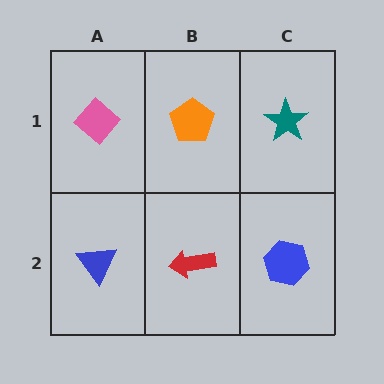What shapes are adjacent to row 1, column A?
A blue triangle (row 2, column A), an orange pentagon (row 1, column B).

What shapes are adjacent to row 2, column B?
An orange pentagon (row 1, column B), a blue triangle (row 2, column A), a blue hexagon (row 2, column C).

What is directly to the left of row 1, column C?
An orange pentagon.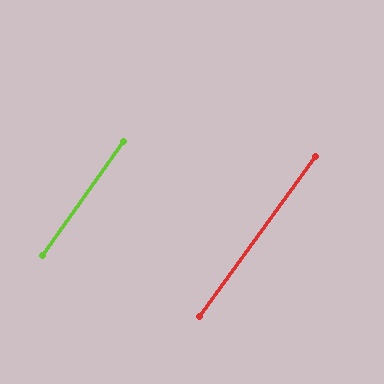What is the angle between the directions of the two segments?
Approximately 1 degree.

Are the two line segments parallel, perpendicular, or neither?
Parallel — their directions differ by only 0.5°.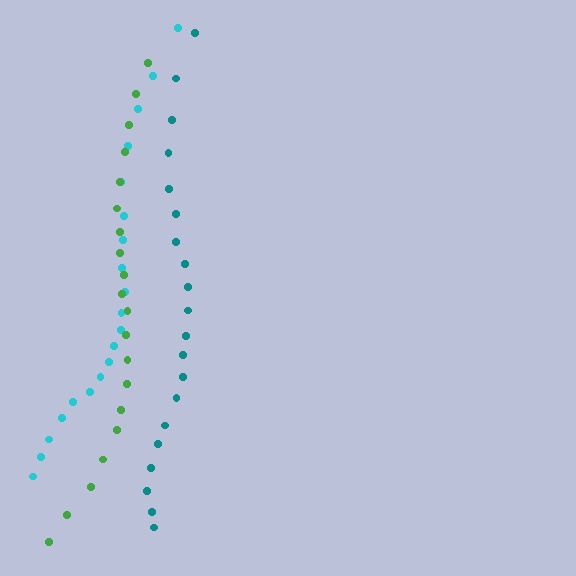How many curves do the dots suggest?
There are 3 distinct paths.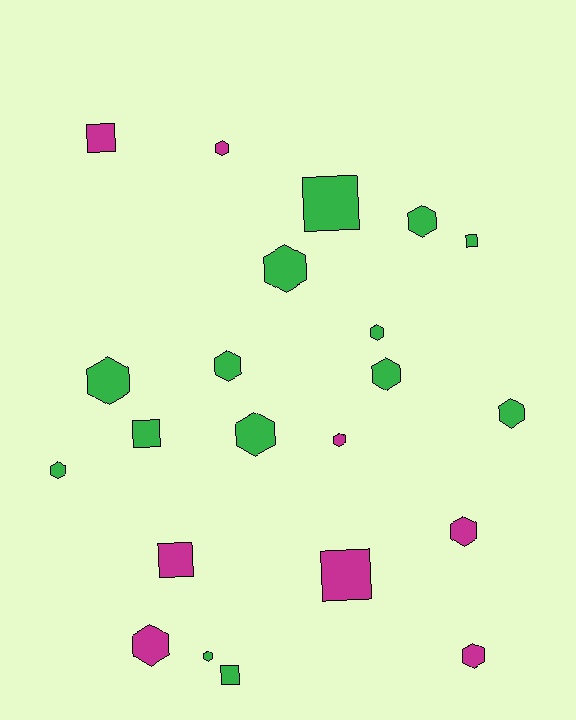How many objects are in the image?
There are 22 objects.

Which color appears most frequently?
Green, with 14 objects.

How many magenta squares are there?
There are 3 magenta squares.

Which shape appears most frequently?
Hexagon, with 15 objects.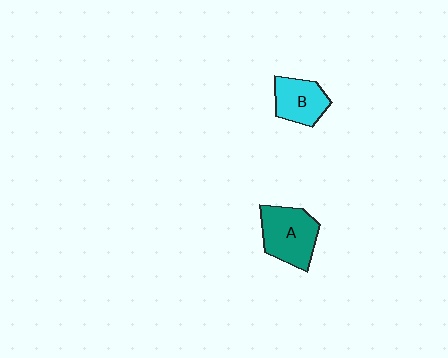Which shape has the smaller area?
Shape B (cyan).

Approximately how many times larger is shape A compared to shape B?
Approximately 1.4 times.